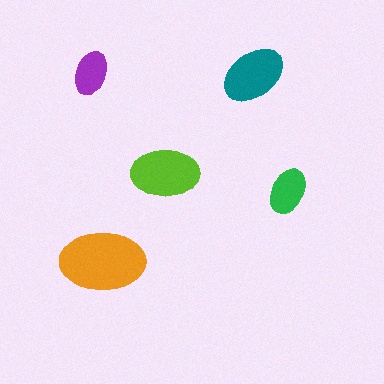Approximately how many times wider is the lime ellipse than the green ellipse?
About 1.5 times wider.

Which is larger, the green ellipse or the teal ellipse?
The teal one.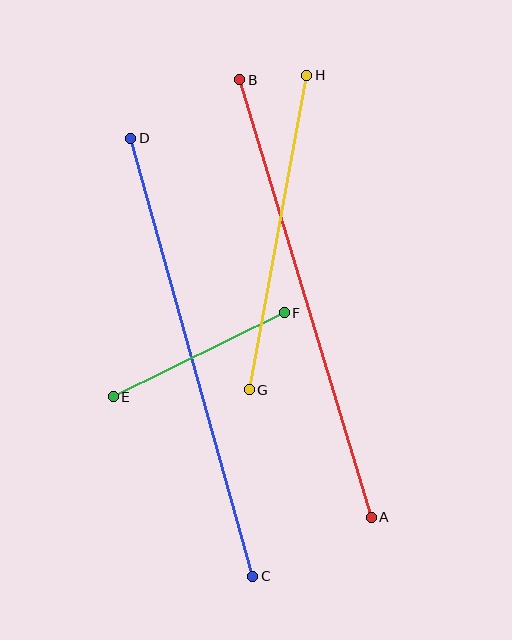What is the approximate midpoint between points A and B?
The midpoint is at approximately (306, 299) pixels.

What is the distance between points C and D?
The distance is approximately 455 pixels.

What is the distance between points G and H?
The distance is approximately 319 pixels.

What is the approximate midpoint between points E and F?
The midpoint is at approximately (199, 355) pixels.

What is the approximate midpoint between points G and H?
The midpoint is at approximately (278, 232) pixels.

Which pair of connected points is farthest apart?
Points A and B are farthest apart.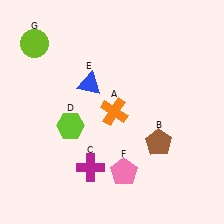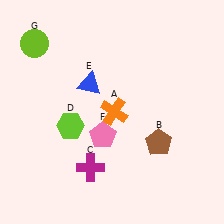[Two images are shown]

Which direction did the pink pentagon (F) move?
The pink pentagon (F) moved up.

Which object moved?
The pink pentagon (F) moved up.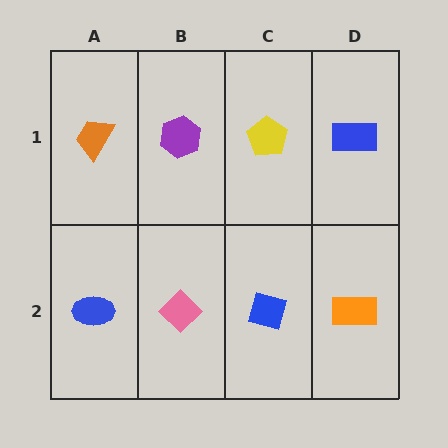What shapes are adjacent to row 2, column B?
A purple hexagon (row 1, column B), a blue ellipse (row 2, column A), a blue square (row 2, column C).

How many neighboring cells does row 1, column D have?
2.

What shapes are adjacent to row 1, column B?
A pink diamond (row 2, column B), an orange trapezoid (row 1, column A), a yellow pentagon (row 1, column C).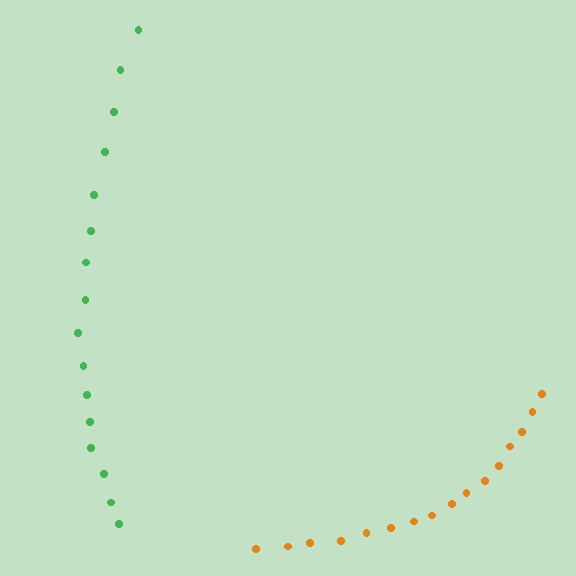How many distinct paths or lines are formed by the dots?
There are 2 distinct paths.